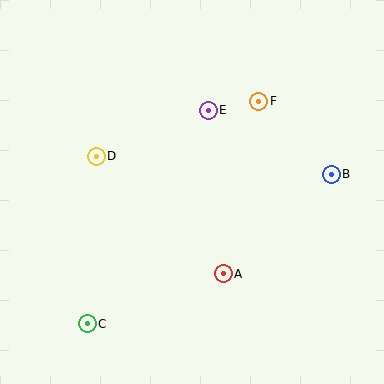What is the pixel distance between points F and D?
The distance between F and D is 172 pixels.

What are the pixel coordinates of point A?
Point A is at (223, 274).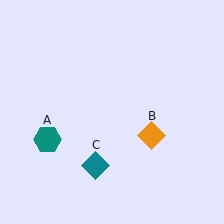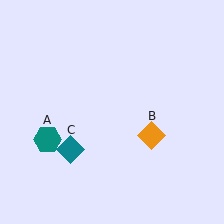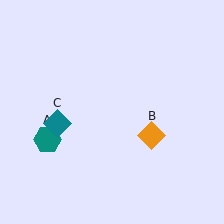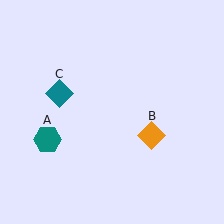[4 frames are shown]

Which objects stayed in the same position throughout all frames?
Teal hexagon (object A) and orange diamond (object B) remained stationary.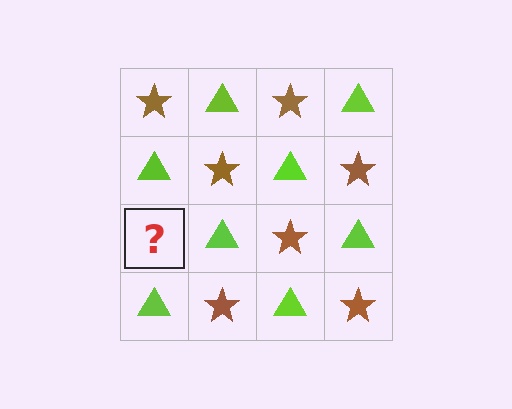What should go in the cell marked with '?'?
The missing cell should contain a brown star.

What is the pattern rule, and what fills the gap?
The rule is that it alternates brown star and lime triangle in a checkerboard pattern. The gap should be filled with a brown star.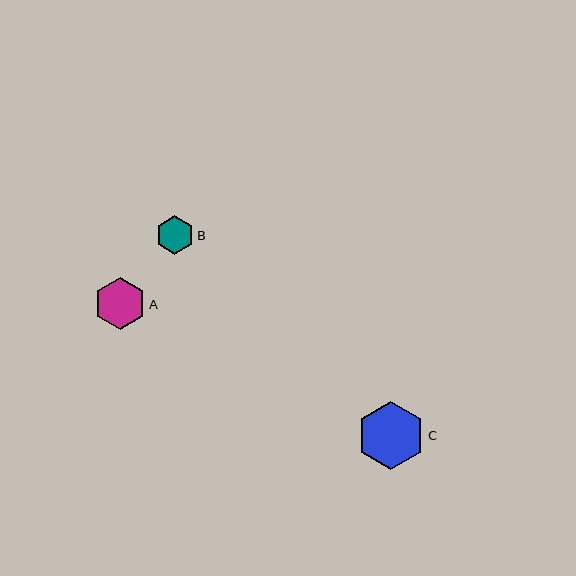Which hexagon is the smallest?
Hexagon B is the smallest with a size of approximately 39 pixels.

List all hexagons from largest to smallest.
From largest to smallest: C, A, B.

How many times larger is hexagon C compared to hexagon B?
Hexagon C is approximately 1.7 times the size of hexagon B.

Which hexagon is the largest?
Hexagon C is the largest with a size of approximately 68 pixels.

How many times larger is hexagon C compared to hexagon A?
Hexagon C is approximately 1.3 times the size of hexagon A.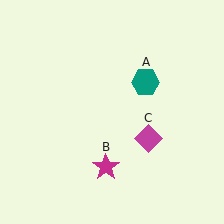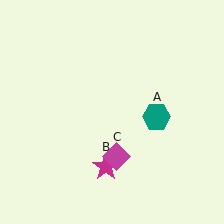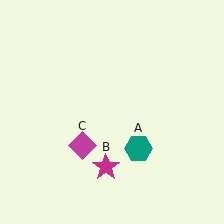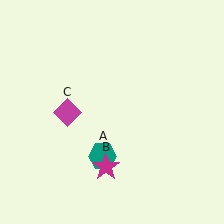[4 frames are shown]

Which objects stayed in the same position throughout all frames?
Magenta star (object B) remained stationary.